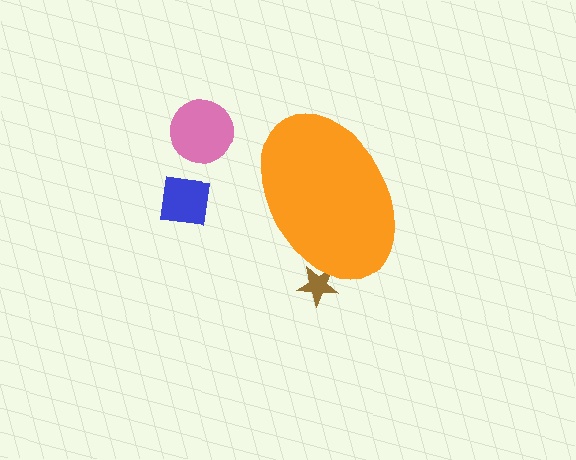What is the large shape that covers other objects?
An orange ellipse.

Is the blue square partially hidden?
No, the blue square is fully visible.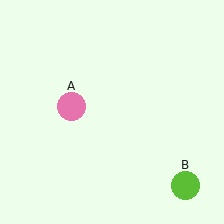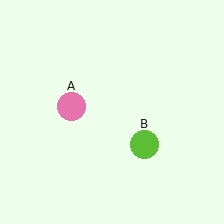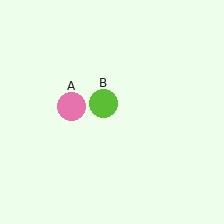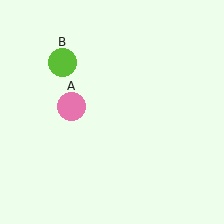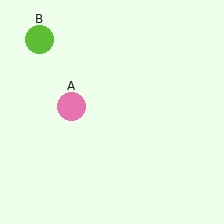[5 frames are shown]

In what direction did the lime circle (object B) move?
The lime circle (object B) moved up and to the left.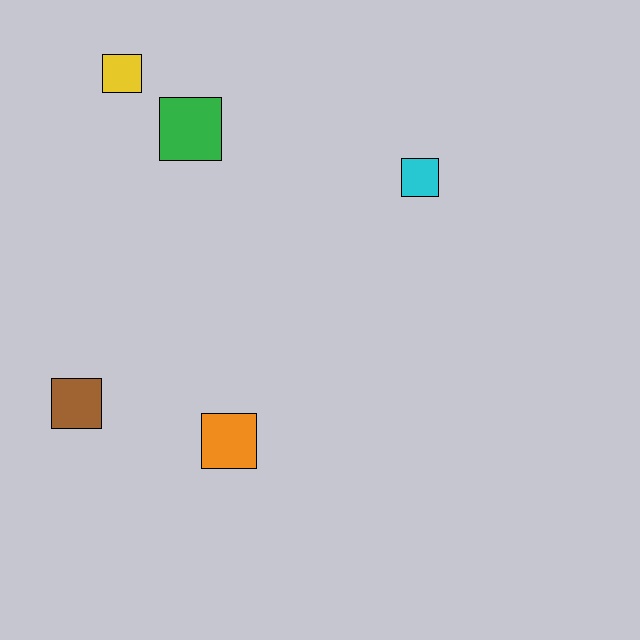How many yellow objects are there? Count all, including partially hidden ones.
There is 1 yellow object.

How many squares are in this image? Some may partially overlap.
There are 5 squares.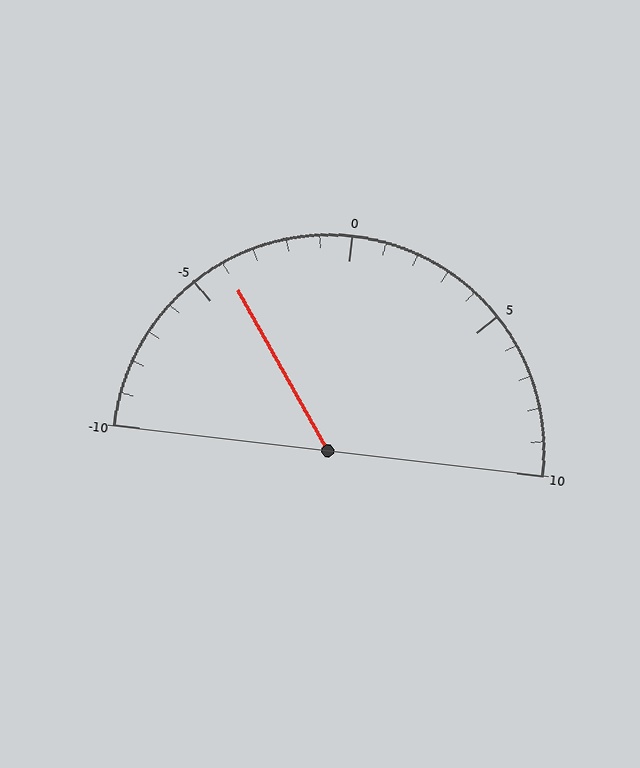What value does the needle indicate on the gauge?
The needle indicates approximately -4.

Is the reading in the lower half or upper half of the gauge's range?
The reading is in the lower half of the range (-10 to 10).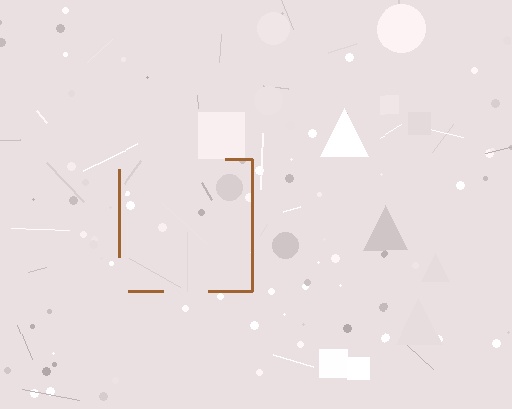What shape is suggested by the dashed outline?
The dashed outline suggests a square.